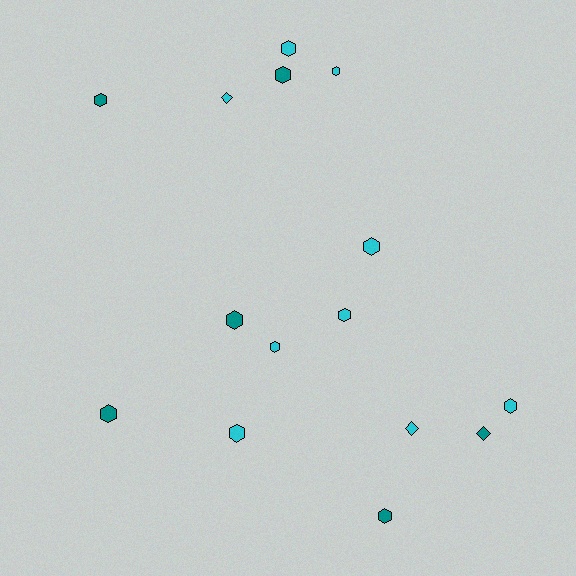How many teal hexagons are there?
There are 5 teal hexagons.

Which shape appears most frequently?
Hexagon, with 12 objects.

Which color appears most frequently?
Cyan, with 9 objects.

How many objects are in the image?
There are 15 objects.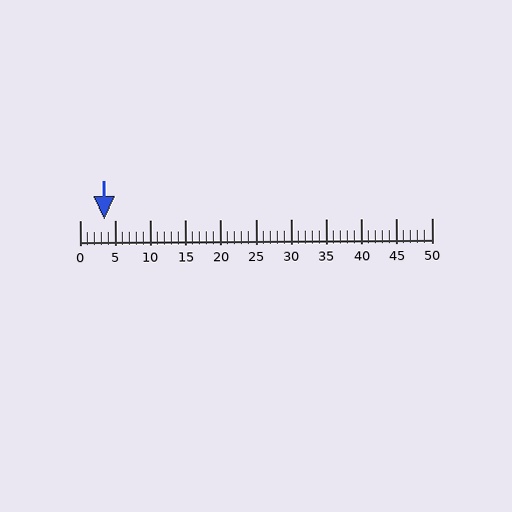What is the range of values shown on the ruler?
The ruler shows values from 0 to 50.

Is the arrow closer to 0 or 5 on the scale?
The arrow is closer to 5.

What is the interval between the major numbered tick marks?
The major tick marks are spaced 5 units apart.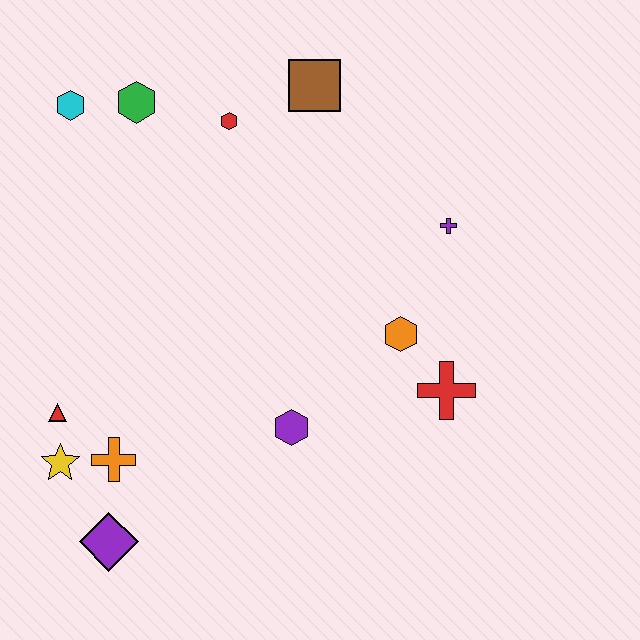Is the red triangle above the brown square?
No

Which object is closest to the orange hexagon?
The red cross is closest to the orange hexagon.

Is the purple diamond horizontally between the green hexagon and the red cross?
No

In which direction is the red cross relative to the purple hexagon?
The red cross is to the right of the purple hexagon.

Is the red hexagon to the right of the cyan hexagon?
Yes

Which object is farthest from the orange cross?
The brown square is farthest from the orange cross.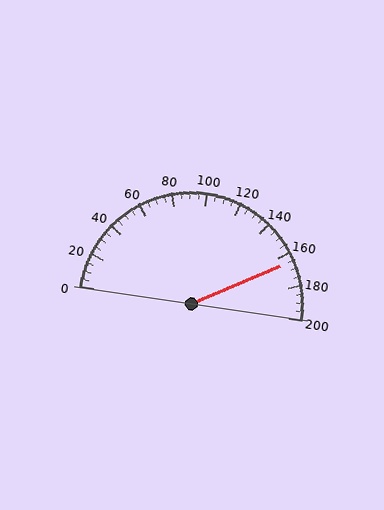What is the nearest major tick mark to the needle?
The nearest major tick mark is 160.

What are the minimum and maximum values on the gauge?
The gauge ranges from 0 to 200.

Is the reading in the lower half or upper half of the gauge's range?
The reading is in the upper half of the range (0 to 200).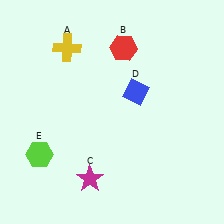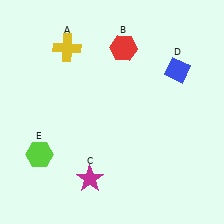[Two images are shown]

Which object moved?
The blue diamond (D) moved right.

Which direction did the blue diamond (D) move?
The blue diamond (D) moved right.